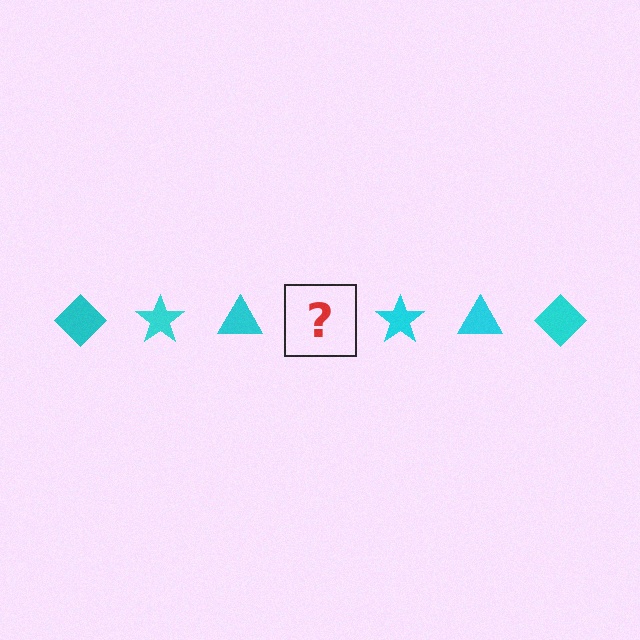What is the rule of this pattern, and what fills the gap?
The rule is that the pattern cycles through diamond, star, triangle shapes in cyan. The gap should be filled with a cyan diamond.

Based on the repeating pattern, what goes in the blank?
The blank should be a cyan diamond.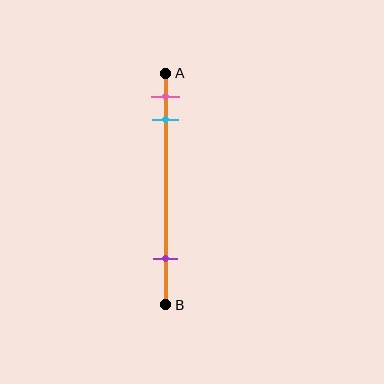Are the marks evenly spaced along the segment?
No, the marks are not evenly spaced.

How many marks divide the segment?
There are 3 marks dividing the segment.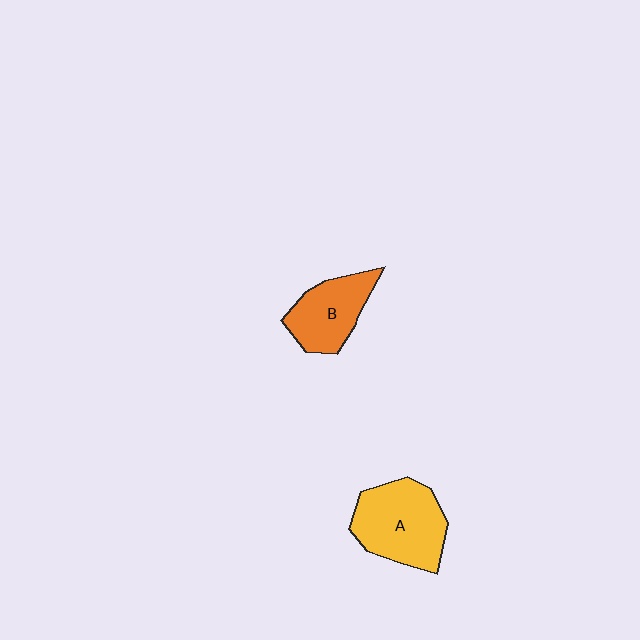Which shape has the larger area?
Shape A (yellow).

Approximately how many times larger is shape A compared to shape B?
Approximately 1.4 times.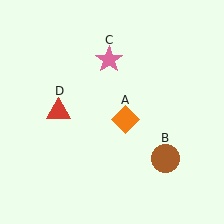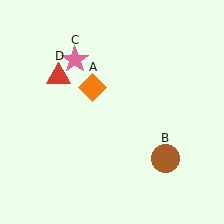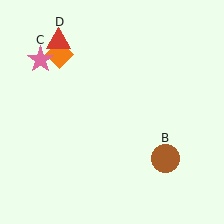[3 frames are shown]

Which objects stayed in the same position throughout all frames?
Brown circle (object B) remained stationary.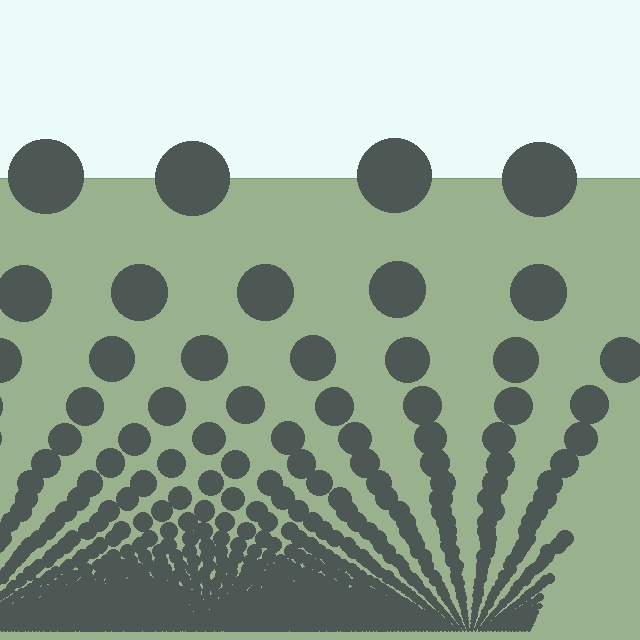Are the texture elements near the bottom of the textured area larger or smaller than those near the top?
Smaller. The gradient is inverted — elements near the bottom are smaller and denser.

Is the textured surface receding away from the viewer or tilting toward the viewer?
The surface appears to tilt toward the viewer. Texture elements get larger and sparser toward the top.